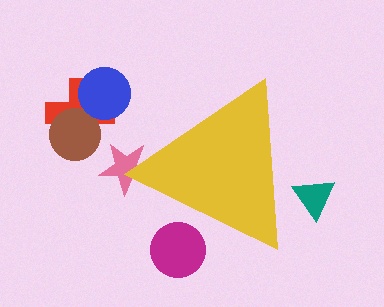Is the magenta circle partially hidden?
Yes, the magenta circle is partially hidden behind the yellow triangle.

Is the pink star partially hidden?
Yes, the pink star is partially hidden behind the yellow triangle.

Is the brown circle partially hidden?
No, the brown circle is fully visible.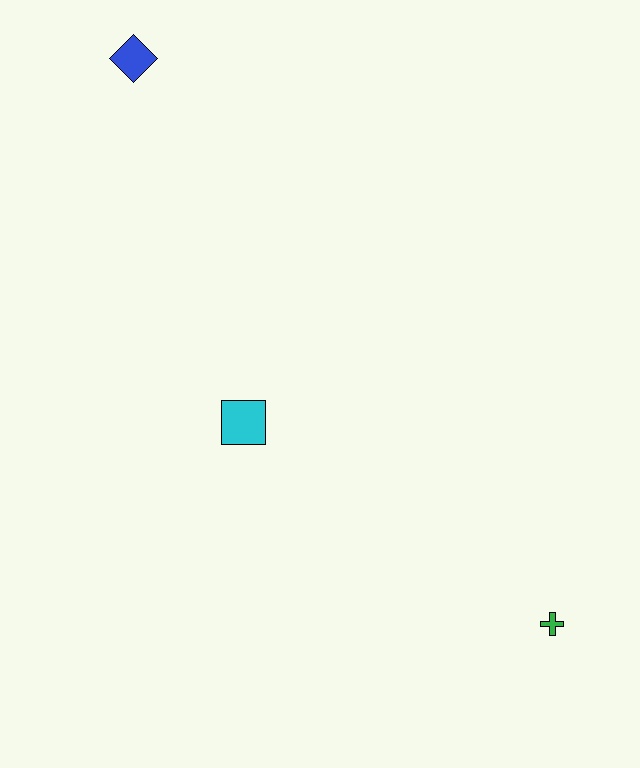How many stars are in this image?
There are no stars.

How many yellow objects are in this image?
There are no yellow objects.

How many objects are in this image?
There are 3 objects.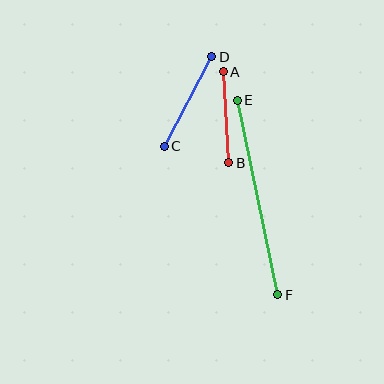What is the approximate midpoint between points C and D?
The midpoint is at approximately (188, 101) pixels.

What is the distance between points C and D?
The distance is approximately 101 pixels.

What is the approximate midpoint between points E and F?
The midpoint is at approximately (257, 197) pixels.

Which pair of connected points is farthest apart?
Points E and F are farthest apart.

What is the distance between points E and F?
The distance is approximately 199 pixels.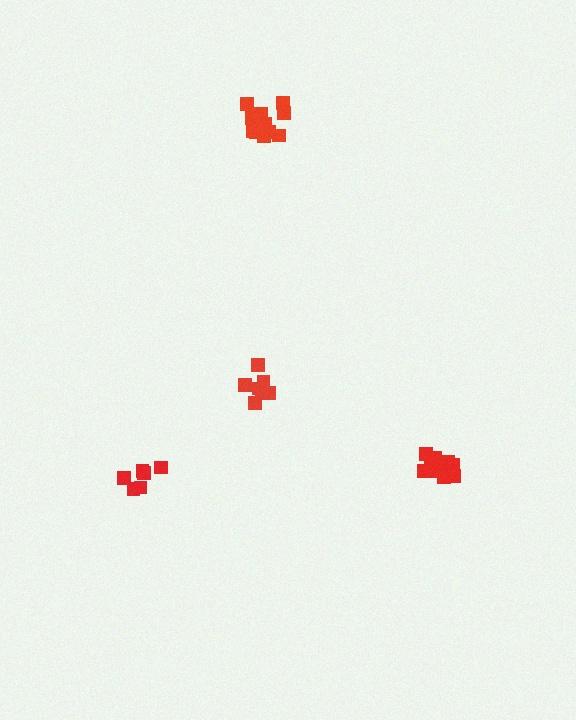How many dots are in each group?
Group 1: 11 dots, Group 2: 6 dots, Group 3: 12 dots, Group 4: 7 dots (36 total).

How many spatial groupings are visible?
There are 4 spatial groupings.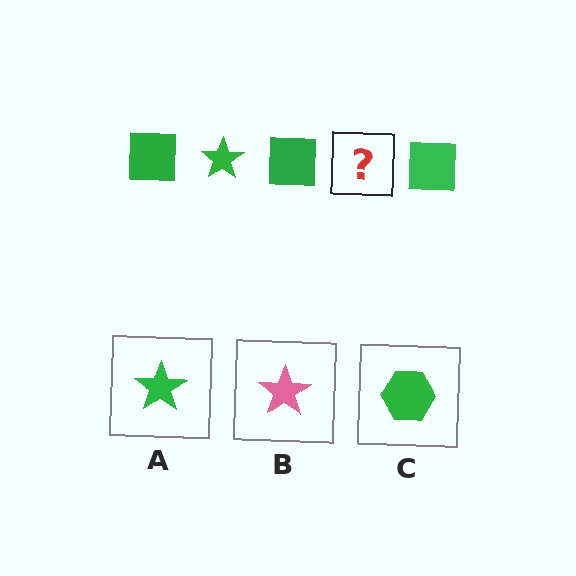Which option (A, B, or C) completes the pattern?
A.